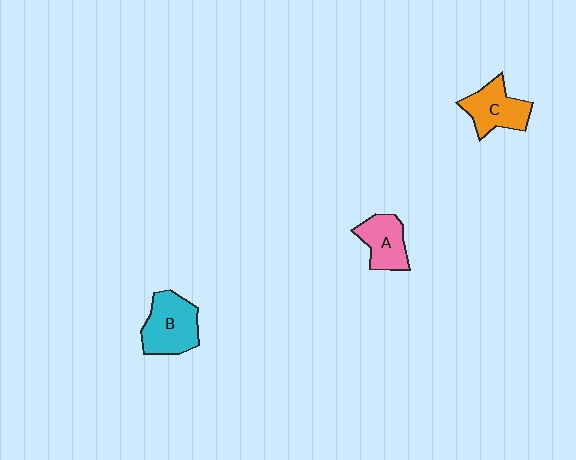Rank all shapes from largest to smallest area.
From largest to smallest: B (cyan), C (orange), A (pink).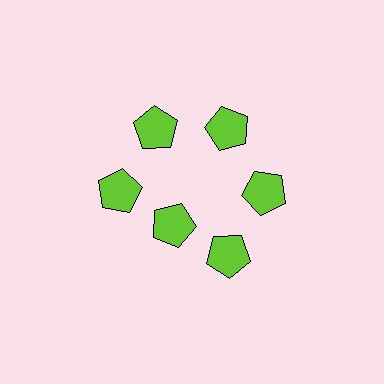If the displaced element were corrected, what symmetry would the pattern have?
It would have 6-fold rotational symmetry — the pattern would map onto itself every 60 degrees.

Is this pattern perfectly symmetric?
No. The 6 lime pentagons are arranged in a ring, but one element near the 7 o'clock position is pulled inward toward the center, breaking the 6-fold rotational symmetry.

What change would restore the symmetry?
The symmetry would be restored by moving it outward, back onto the ring so that all 6 pentagons sit at equal angles and equal distance from the center.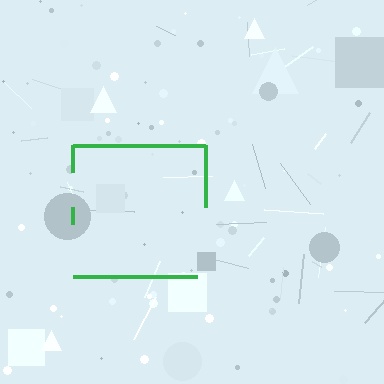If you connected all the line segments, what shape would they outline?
They would outline a square.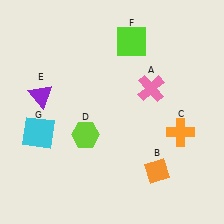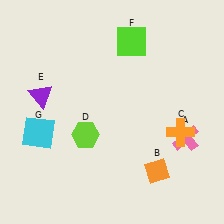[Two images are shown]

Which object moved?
The pink cross (A) moved down.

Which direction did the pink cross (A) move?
The pink cross (A) moved down.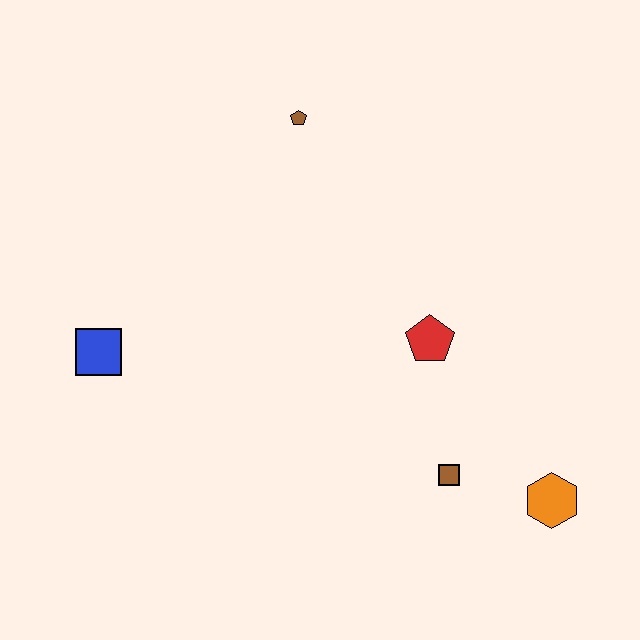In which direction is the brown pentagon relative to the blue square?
The brown pentagon is above the blue square.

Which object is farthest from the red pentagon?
The blue square is farthest from the red pentagon.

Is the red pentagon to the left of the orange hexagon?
Yes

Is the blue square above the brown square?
Yes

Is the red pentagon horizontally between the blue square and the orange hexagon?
Yes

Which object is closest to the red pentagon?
The brown square is closest to the red pentagon.